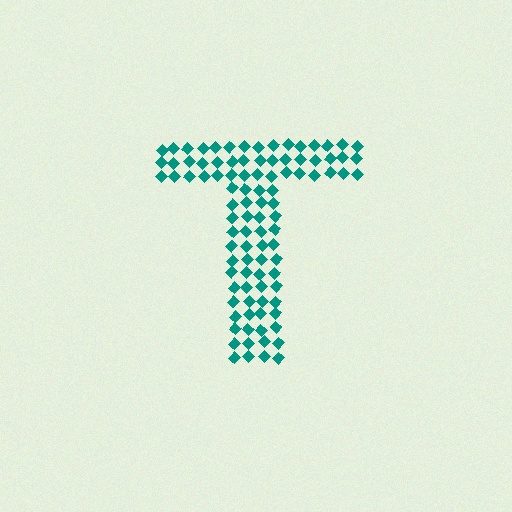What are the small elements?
The small elements are diamonds.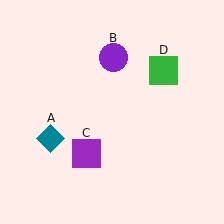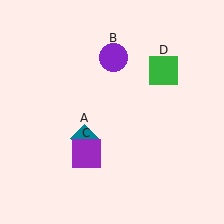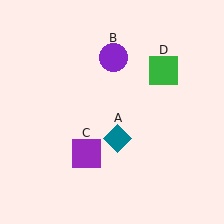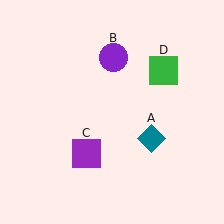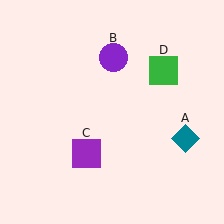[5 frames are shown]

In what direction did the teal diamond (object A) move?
The teal diamond (object A) moved right.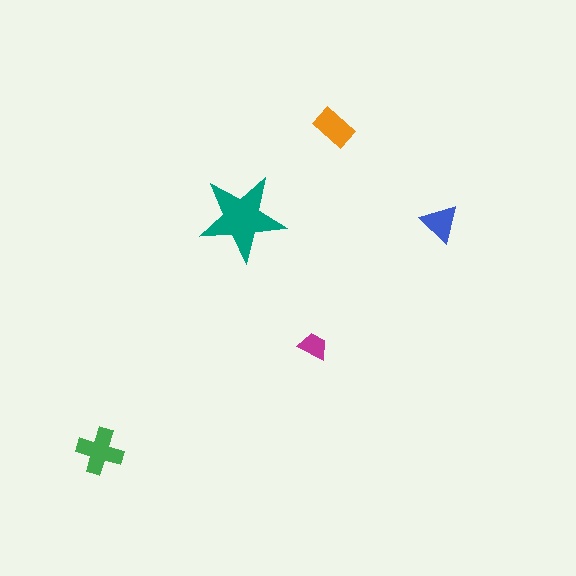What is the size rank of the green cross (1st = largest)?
2nd.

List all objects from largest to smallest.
The teal star, the green cross, the orange rectangle, the blue triangle, the magenta trapezoid.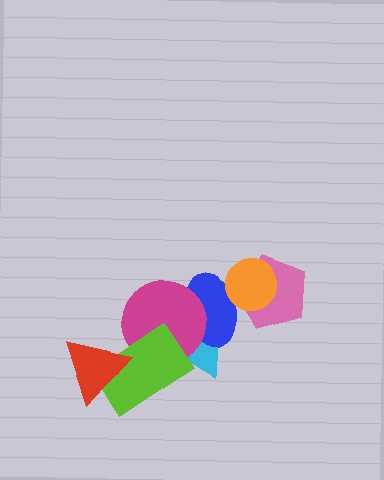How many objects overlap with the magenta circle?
3 objects overlap with the magenta circle.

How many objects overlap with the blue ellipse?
4 objects overlap with the blue ellipse.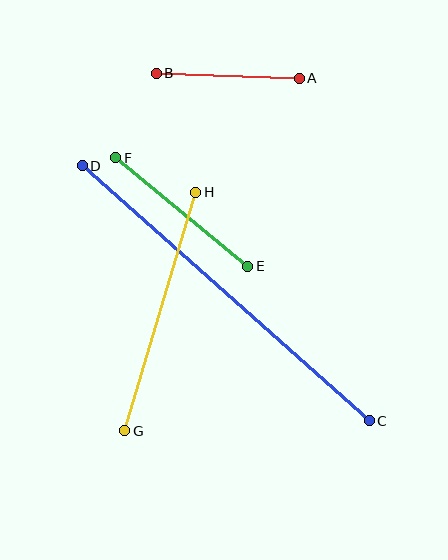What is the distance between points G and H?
The distance is approximately 249 pixels.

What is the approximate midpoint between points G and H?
The midpoint is at approximately (160, 311) pixels.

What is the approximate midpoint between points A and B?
The midpoint is at approximately (228, 76) pixels.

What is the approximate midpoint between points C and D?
The midpoint is at approximately (226, 293) pixels.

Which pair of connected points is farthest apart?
Points C and D are farthest apart.